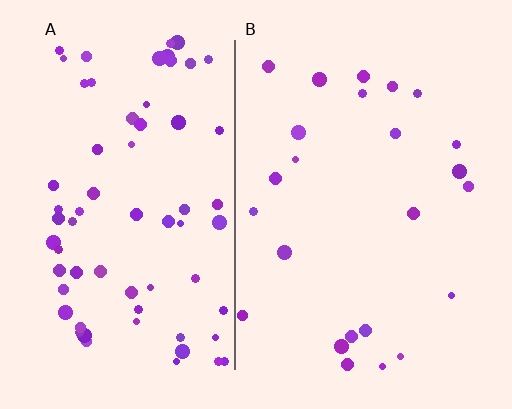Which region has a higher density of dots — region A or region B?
A (the left).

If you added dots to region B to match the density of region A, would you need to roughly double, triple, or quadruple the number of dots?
Approximately triple.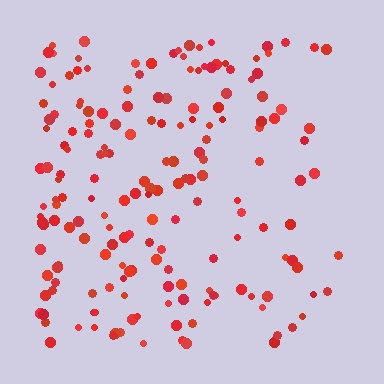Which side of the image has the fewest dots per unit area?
The right.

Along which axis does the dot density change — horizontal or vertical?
Horizontal.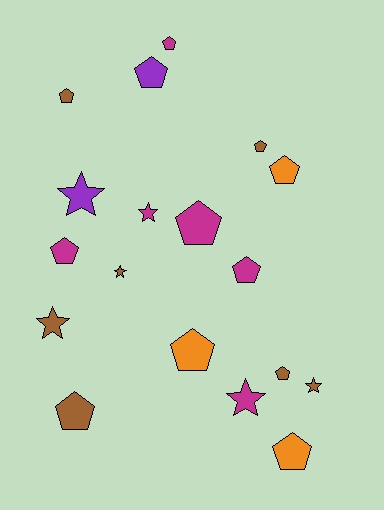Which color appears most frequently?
Brown, with 7 objects.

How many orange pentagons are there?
There are 3 orange pentagons.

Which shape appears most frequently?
Pentagon, with 12 objects.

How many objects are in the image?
There are 18 objects.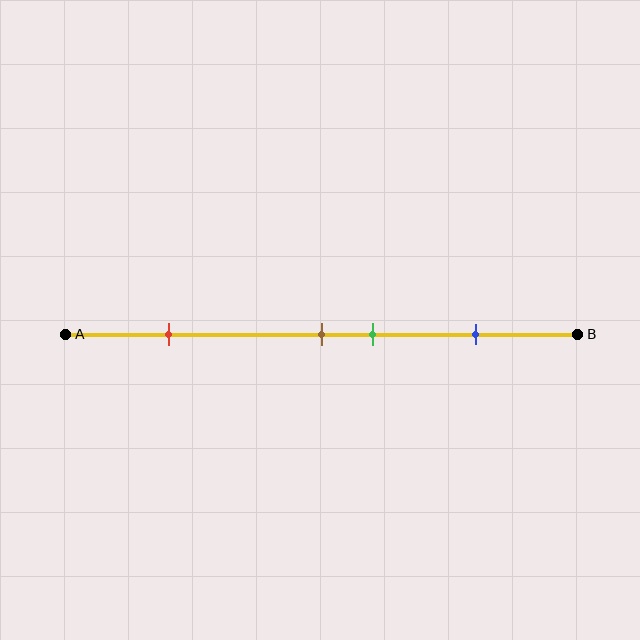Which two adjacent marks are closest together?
The brown and green marks are the closest adjacent pair.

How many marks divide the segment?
There are 4 marks dividing the segment.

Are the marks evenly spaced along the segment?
No, the marks are not evenly spaced.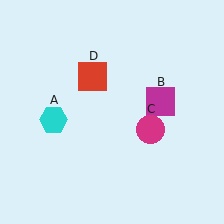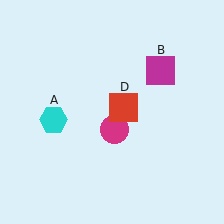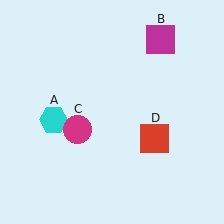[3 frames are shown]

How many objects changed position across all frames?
3 objects changed position: magenta square (object B), magenta circle (object C), red square (object D).